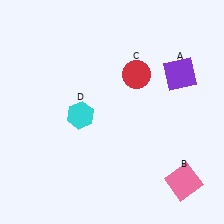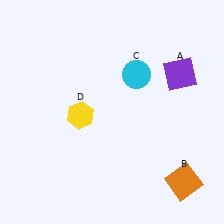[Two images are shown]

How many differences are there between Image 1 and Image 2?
There are 3 differences between the two images.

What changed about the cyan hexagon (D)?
In Image 1, D is cyan. In Image 2, it changed to yellow.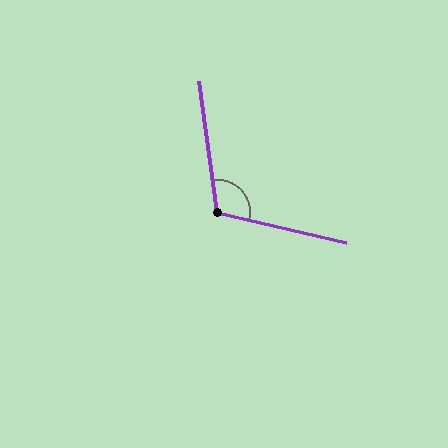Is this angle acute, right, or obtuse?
It is obtuse.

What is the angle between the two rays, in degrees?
Approximately 111 degrees.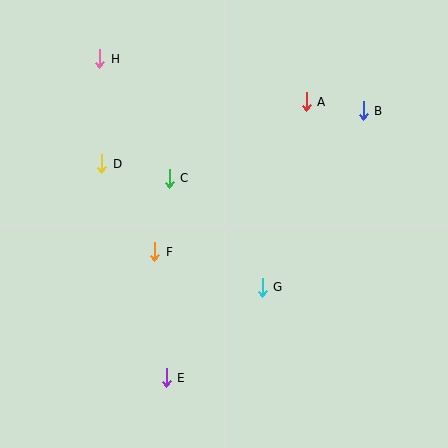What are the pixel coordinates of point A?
Point A is at (306, 102).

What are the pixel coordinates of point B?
Point B is at (363, 111).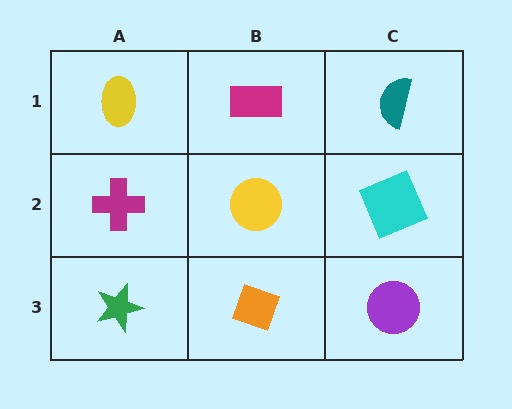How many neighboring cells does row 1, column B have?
3.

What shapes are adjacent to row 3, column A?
A magenta cross (row 2, column A), an orange diamond (row 3, column B).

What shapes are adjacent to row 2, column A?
A yellow ellipse (row 1, column A), a green star (row 3, column A), a yellow circle (row 2, column B).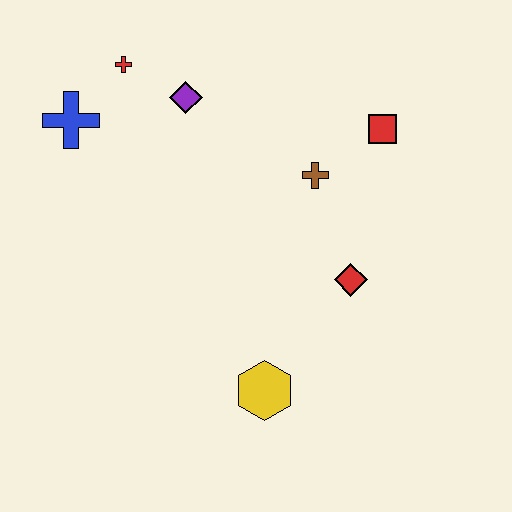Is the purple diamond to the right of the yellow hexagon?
No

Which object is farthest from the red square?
The blue cross is farthest from the red square.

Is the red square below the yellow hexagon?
No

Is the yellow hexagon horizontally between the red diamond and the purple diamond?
Yes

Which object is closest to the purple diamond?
The red cross is closest to the purple diamond.